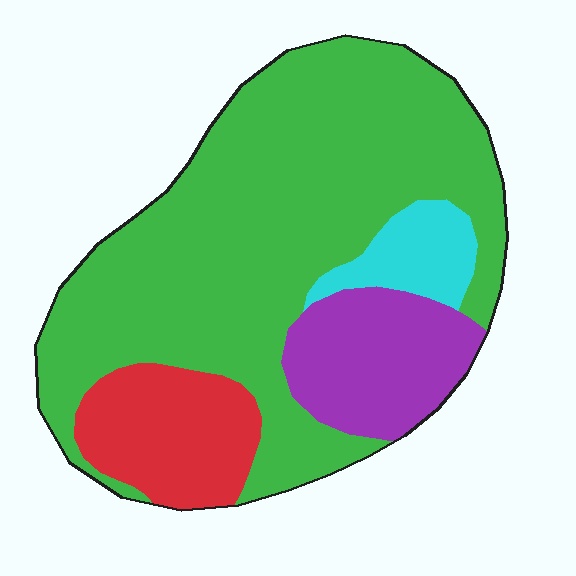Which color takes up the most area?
Green, at roughly 65%.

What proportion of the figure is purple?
Purple takes up less than a sixth of the figure.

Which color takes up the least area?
Cyan, at roughly 5%.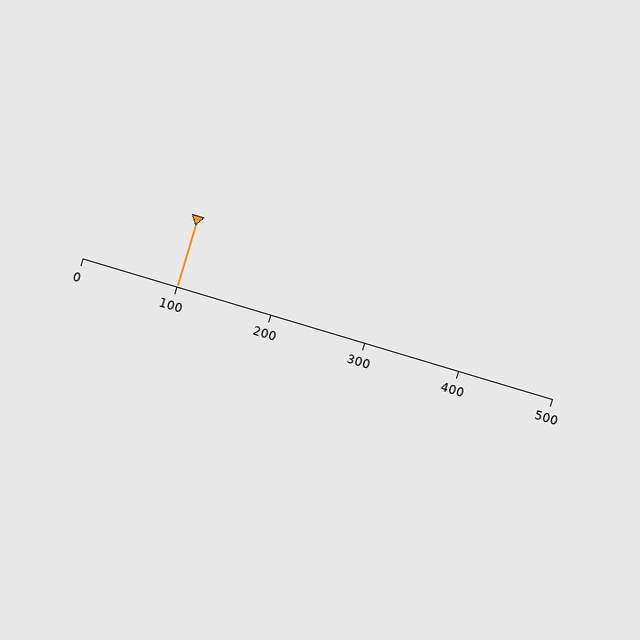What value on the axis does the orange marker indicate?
The marker indicates approximately 100.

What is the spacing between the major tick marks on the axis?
The major ticks are spaced 100 apart.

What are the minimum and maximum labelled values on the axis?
The axis runs from 0 to 500.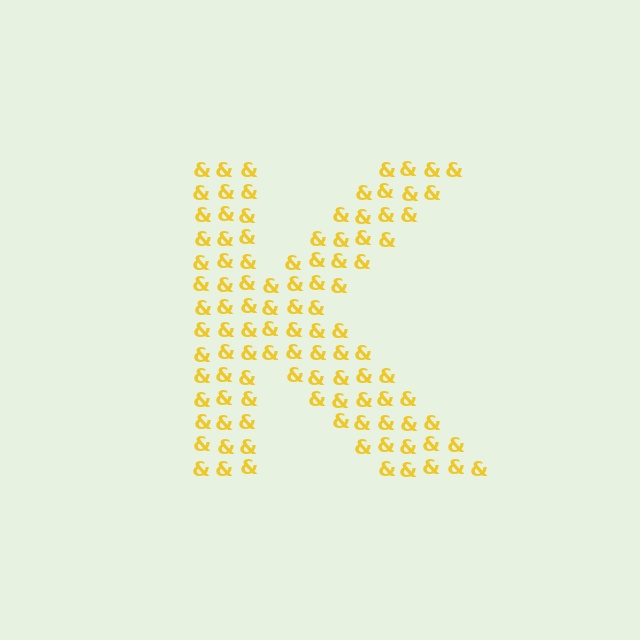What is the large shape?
The large shape is the letter K.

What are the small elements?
The small elements are ampersands.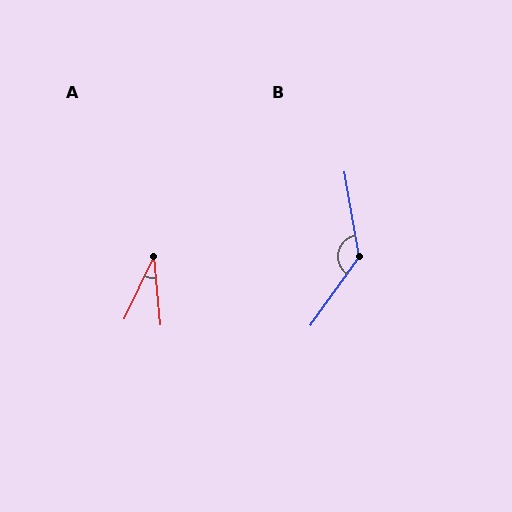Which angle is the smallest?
A, at approximately 31 degrees.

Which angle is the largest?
B, at approximately 135 degrees.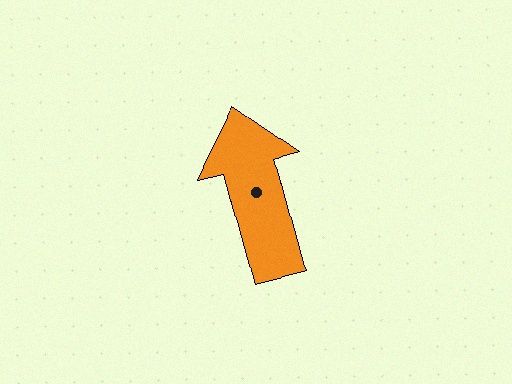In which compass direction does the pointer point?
North.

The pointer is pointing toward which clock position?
Roughly 12 o'clock.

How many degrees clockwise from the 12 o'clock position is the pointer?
Approximately 345 degrees.